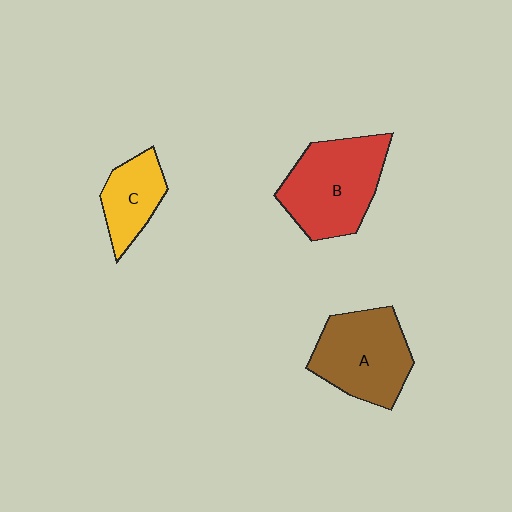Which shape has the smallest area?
Shape C (yellow).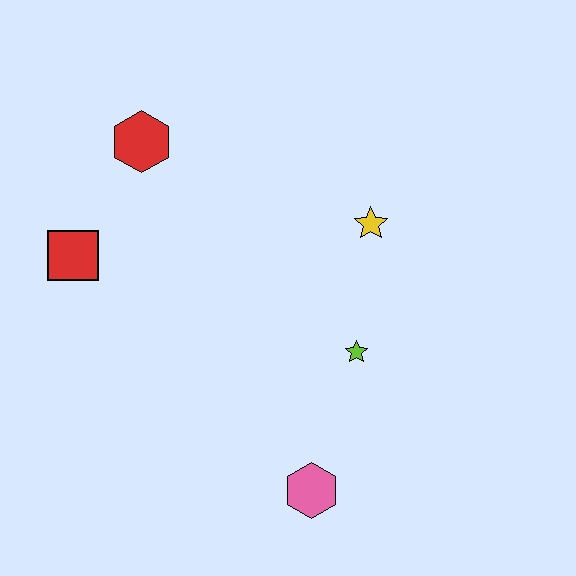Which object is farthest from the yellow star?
The red square is farthest from the yellow star.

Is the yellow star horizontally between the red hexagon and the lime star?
No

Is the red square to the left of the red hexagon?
Yes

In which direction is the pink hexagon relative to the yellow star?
The pink hexagon is below the yellow star.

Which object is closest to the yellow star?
The lime star is closest to the yellow star.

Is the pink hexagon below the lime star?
Yes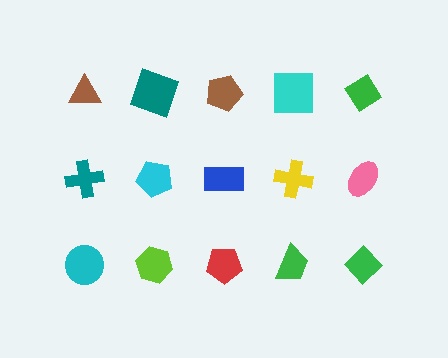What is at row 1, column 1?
A brown triangle.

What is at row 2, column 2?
A cyan pentagon.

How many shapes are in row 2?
5 shapes.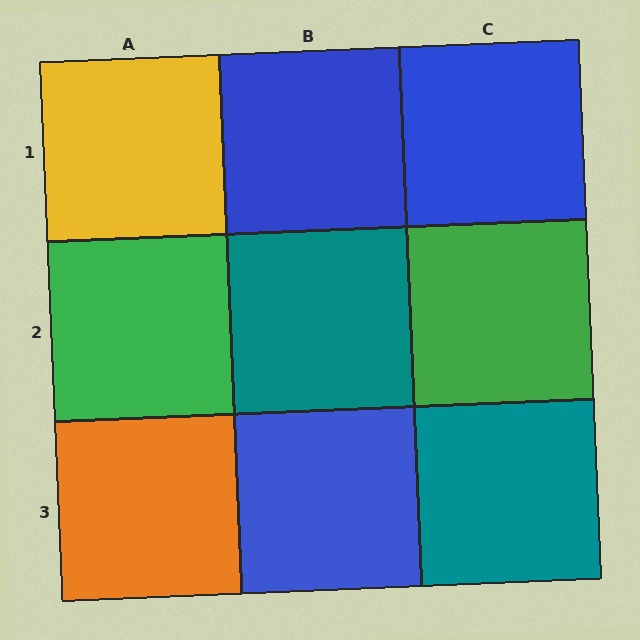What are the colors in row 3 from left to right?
Orange, blue, teal.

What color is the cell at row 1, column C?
Blue.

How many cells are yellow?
1 cell is yellow.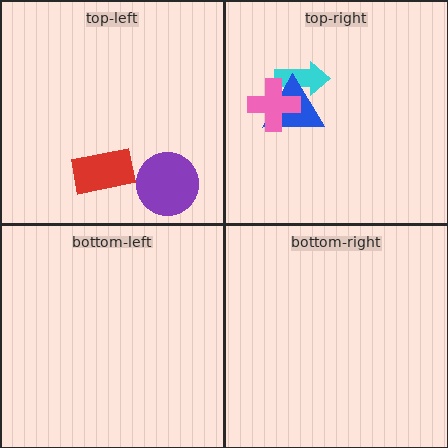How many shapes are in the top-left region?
2.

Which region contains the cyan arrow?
The top-right region.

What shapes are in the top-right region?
The cyan arrow, the blue triangle, the pink cross.